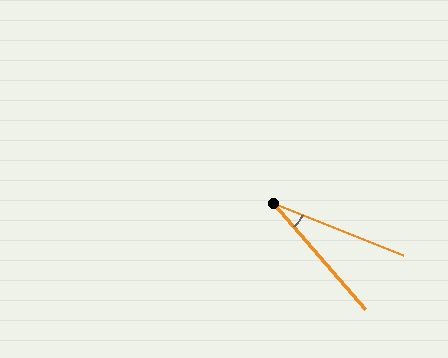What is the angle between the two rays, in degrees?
Approximately 27 degrees.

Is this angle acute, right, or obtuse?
It is acute.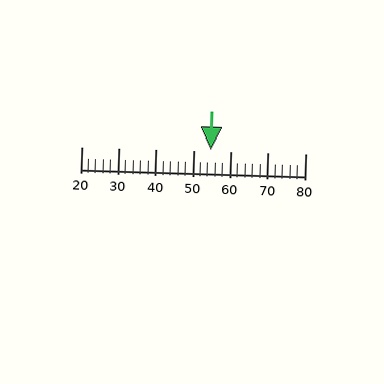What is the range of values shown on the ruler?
The ruler shows values from 20 to 80.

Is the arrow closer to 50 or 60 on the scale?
The arrow is closer to 50.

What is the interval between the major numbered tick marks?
The major tick marks are spaced 10 units apart.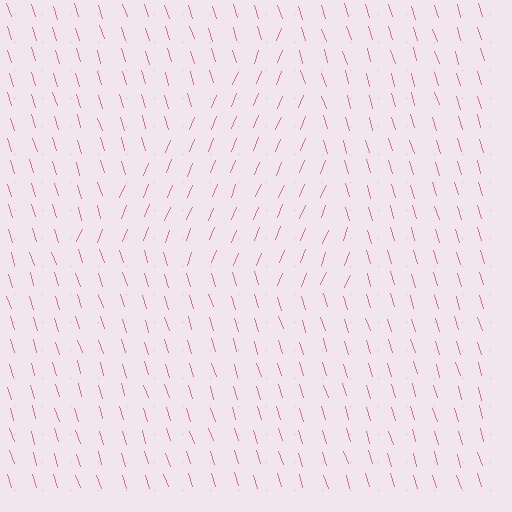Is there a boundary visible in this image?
Yes, there is a texture boundary formed by a change in line orientation.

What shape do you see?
I see a triangle.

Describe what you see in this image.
The image is filled with small pink line segments. A triangle region in the image has lines oriented differently from the surrounding lines, creating a visible texture boundary.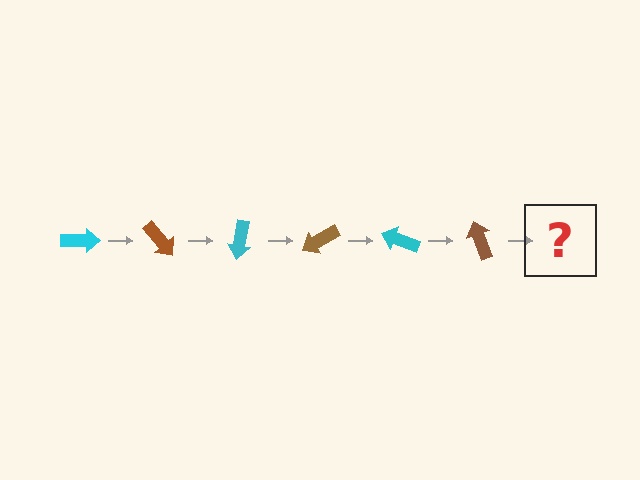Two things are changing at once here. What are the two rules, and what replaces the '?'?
The two rules are that it rotates 50 degrees each step and the color cycles through cyan and brown. The '?' should be a cyan arrow, rotated 300 degrees from the start.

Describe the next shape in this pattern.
It should be a cyan arrow, rotated 300 degrees from the start.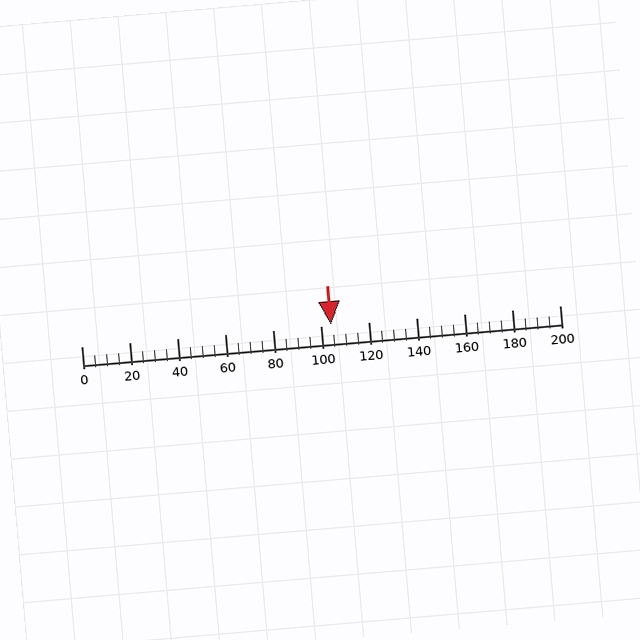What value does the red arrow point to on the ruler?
The red arrow points to approximately 104.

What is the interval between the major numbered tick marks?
The major tick marks are spaced 20 units apart.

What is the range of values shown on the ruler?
The ruler shows values from 0 to 200.